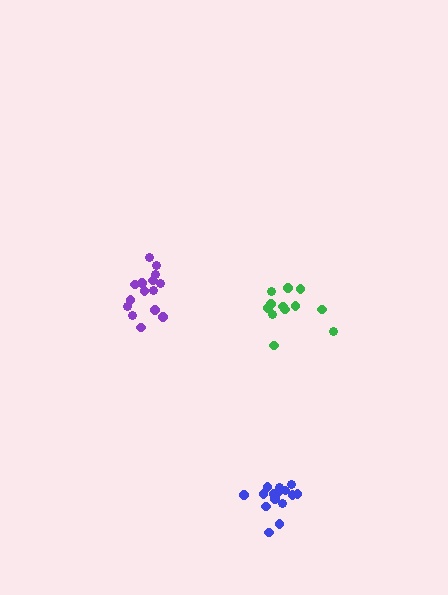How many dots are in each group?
Group 1: 12 dots, Group 2: 15 dots, Group 3: 15 dots (42 total).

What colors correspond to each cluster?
The clusters are colored: green, purple, blue.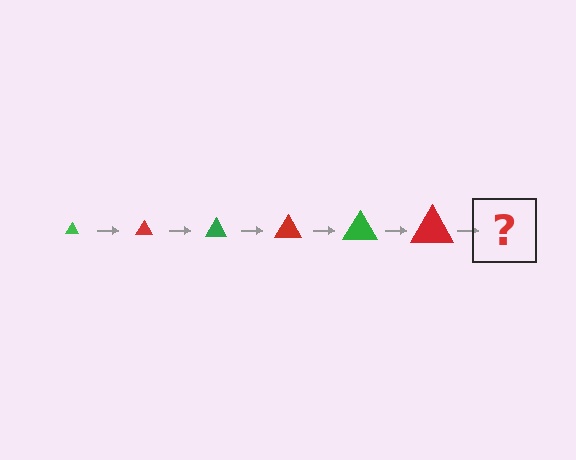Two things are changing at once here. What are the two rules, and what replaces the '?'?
The two rules are that the triangle grows larger each step and the color cycles through green and red. The '?' should be a green triangle, larger than the previous one.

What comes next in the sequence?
The next element should be a green triangle, larger than the previous one.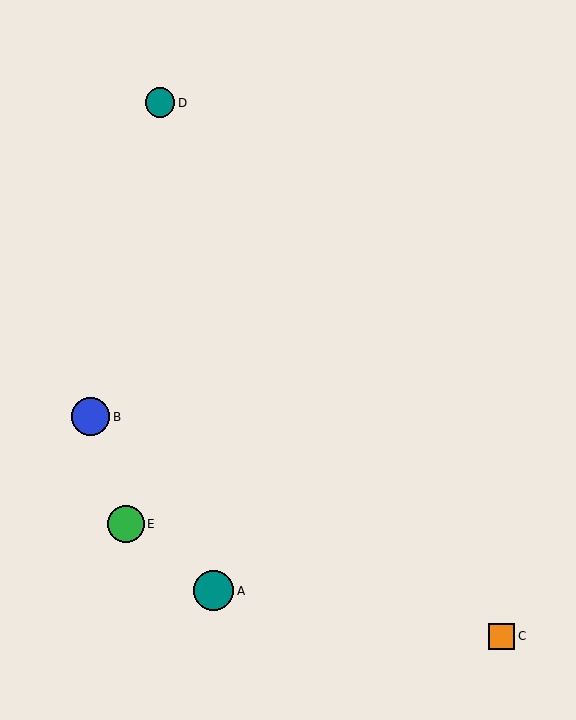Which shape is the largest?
The teal circle (labeled A) is the largest.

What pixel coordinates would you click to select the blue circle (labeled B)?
Click at (91, 417) to select the blue circle B.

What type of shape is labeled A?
Shape A is a teal circle.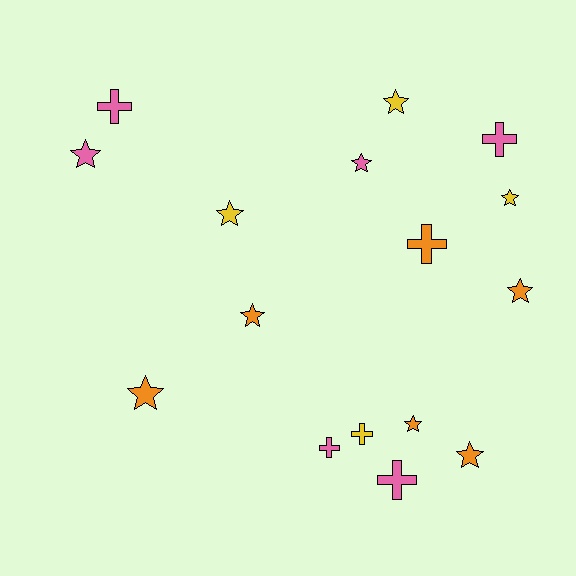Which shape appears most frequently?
Star, with 10 objects.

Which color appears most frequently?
Orange, with 6 objects.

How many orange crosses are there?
There is 1 orange cross.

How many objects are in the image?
There are 16 objects.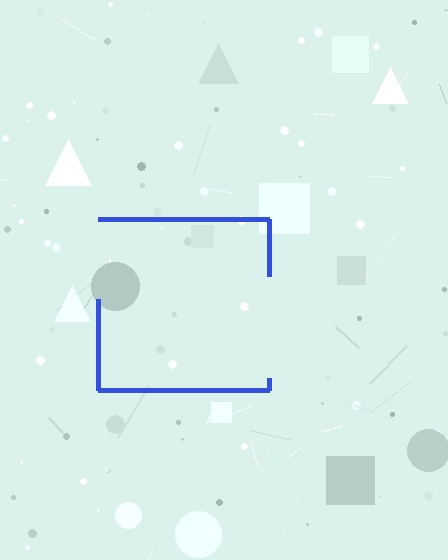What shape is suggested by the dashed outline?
The dashed outline suggests a square.